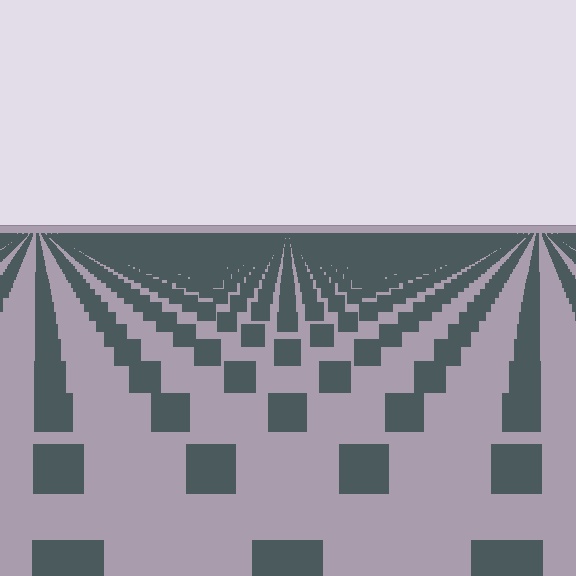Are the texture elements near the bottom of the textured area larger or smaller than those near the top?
Larger. Near the bottom, elements are closer to the viewer and appear at a bigger on-screen size.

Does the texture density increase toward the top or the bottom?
Density increases toward the top.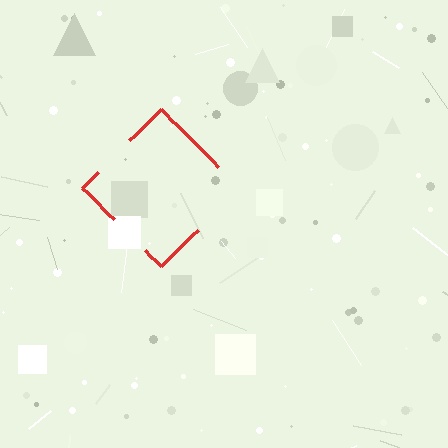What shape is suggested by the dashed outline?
The dashed outline suggests a diamond.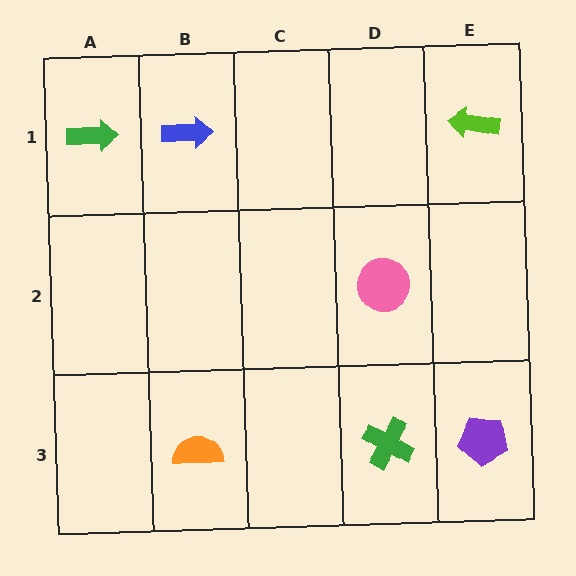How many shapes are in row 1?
3 shapes.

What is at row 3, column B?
An orange semicircle.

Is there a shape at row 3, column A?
No, that cell is empty.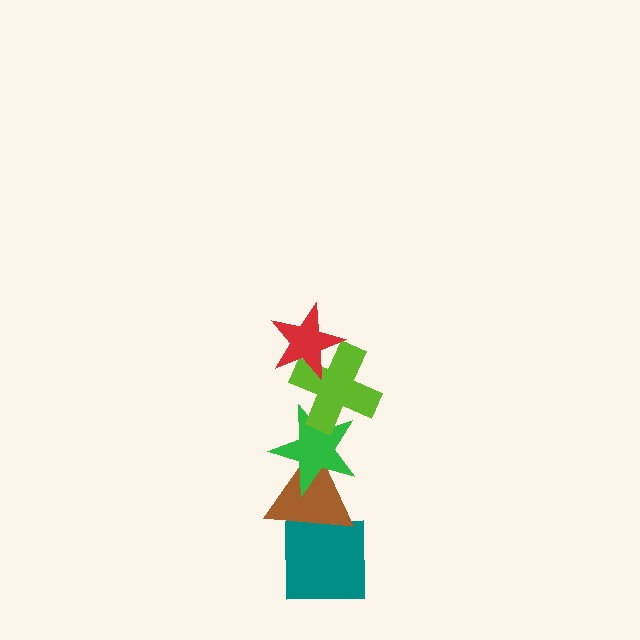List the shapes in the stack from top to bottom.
From top to bottom: the red star, the lime cross, the green star, the brown triangle, the teal square.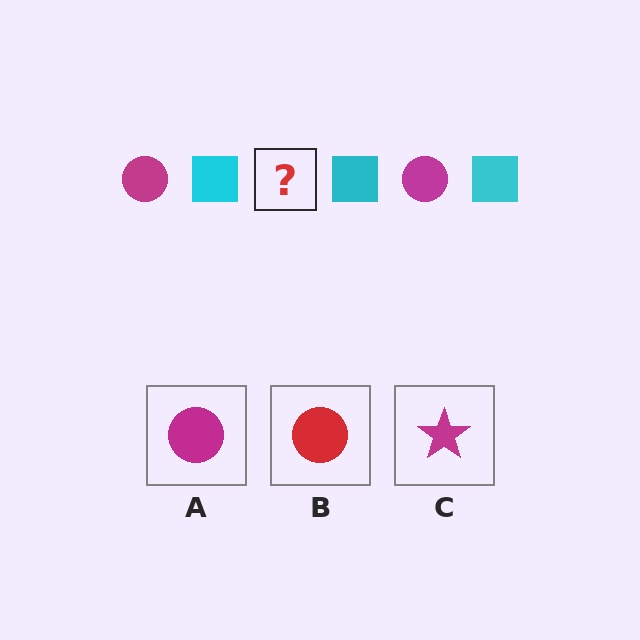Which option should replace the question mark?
Option A.